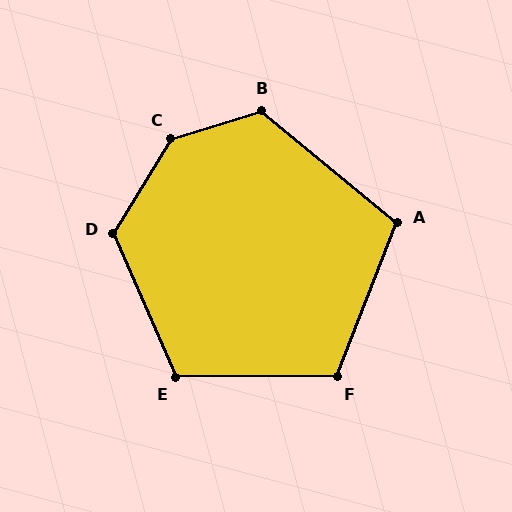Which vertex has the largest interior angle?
C, at approximately 139 degrees.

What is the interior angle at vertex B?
Approximately 124 degrees (obtuse).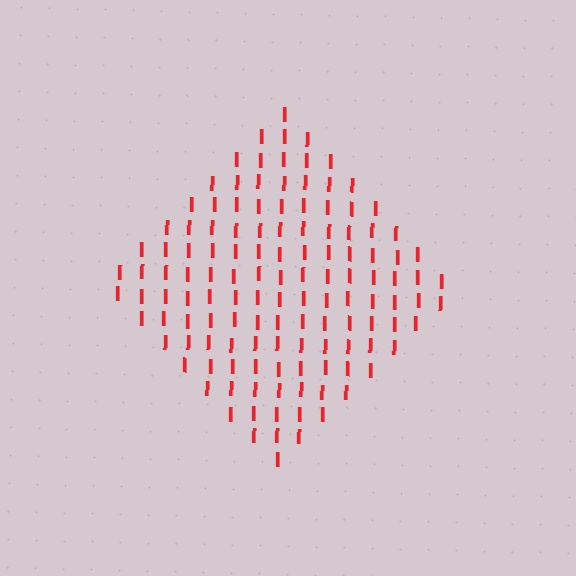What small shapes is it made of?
It is made of small letter I's.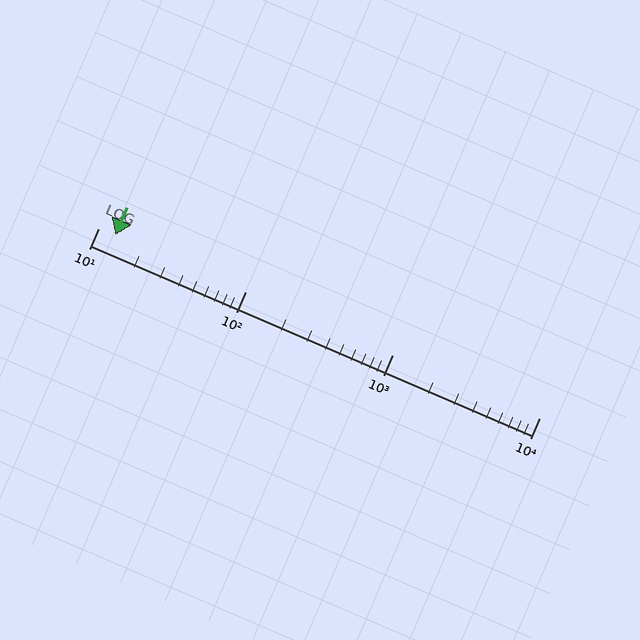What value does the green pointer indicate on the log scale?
The pointer indicates approximately 13.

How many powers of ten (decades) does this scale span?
The scale spans 3 decades, from 10 to 10000.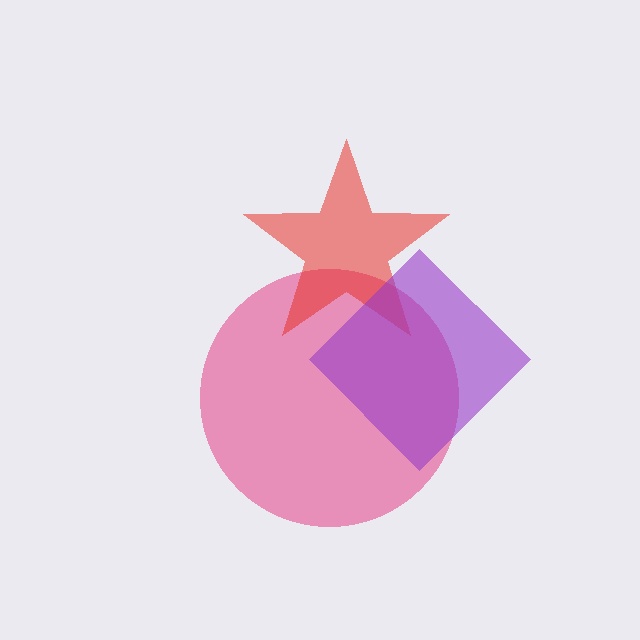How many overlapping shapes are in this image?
There are 3 overlapping shapes in the image.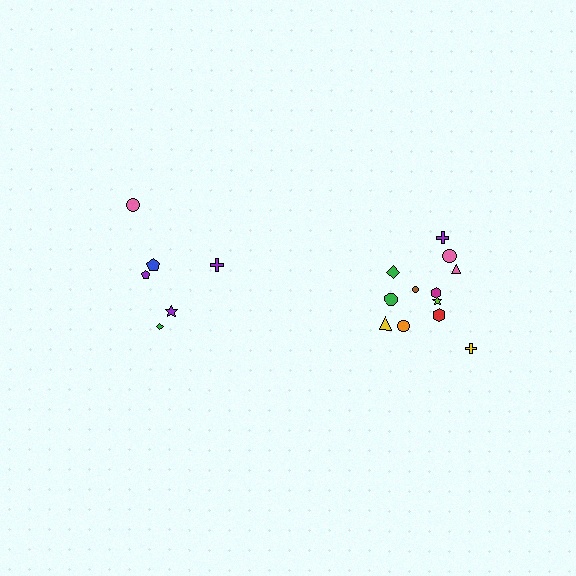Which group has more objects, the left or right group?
The right group.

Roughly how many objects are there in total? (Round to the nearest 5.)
Roughly 20 objects in total.